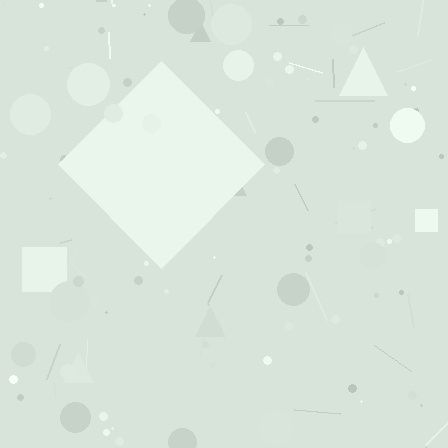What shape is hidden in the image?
A diamond is hidden in the image.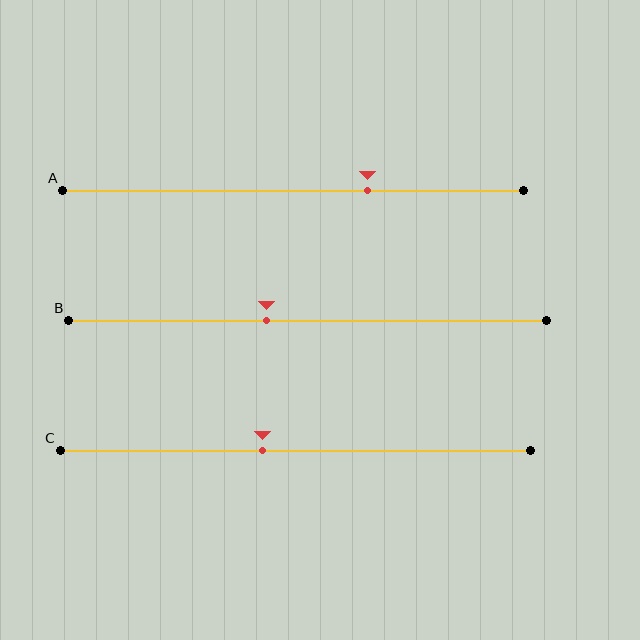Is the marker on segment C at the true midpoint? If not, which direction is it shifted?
No, the marker on segment C is shifted to the left by about 7% of the segment length.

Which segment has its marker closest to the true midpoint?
Segment C has its marker closest to the true midpoint.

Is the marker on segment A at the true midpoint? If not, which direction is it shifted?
No, the marker on segment A is shifted to the right by about 16% of the segment length.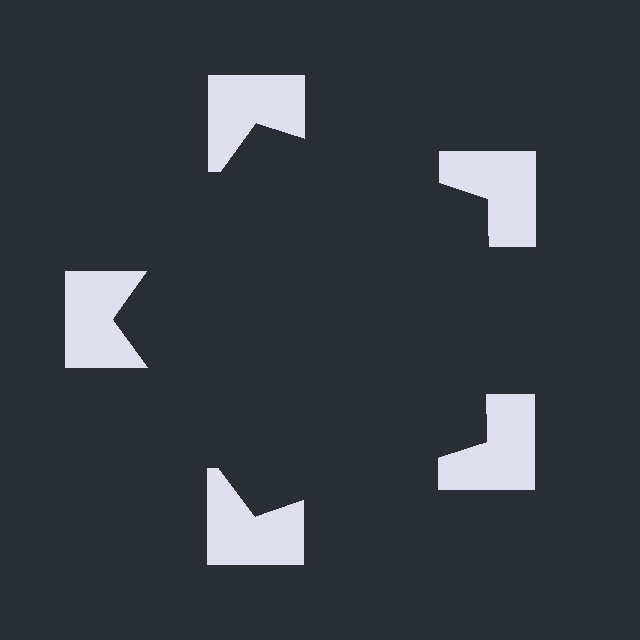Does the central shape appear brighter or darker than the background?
It typically appears slightly darker than the background, even though no actual brightness change is drawn.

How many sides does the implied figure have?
5 sides.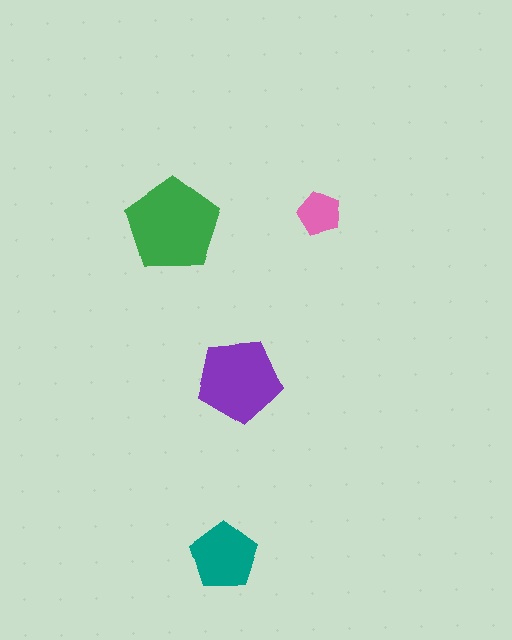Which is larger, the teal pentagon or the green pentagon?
The green one.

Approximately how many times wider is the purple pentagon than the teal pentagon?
About 1.5 times wider.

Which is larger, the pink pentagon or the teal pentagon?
The teal one.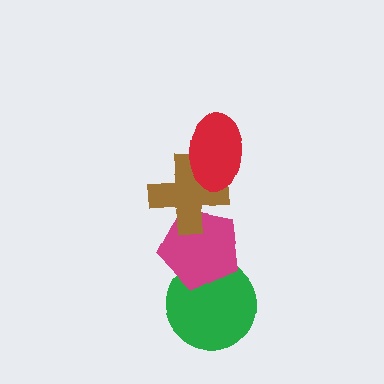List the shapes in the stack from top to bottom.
From top to bottom: the red ellipse, the brown cross, the magenta pentagon, the green circle.